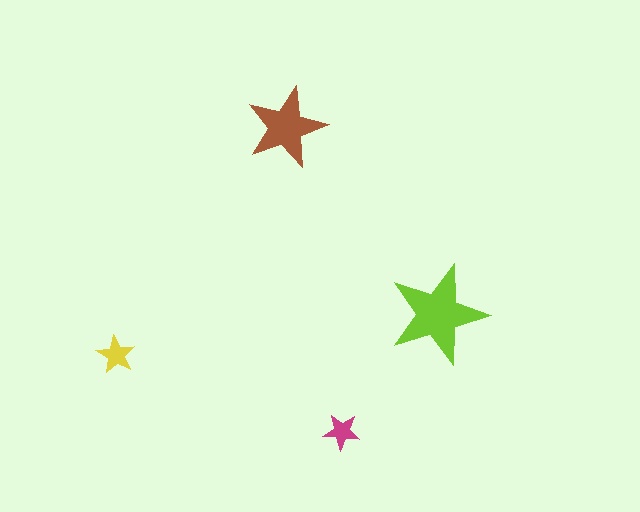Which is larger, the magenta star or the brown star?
The brown one.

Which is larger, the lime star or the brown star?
The lime one.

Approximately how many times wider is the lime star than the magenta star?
About 2.5 times wider.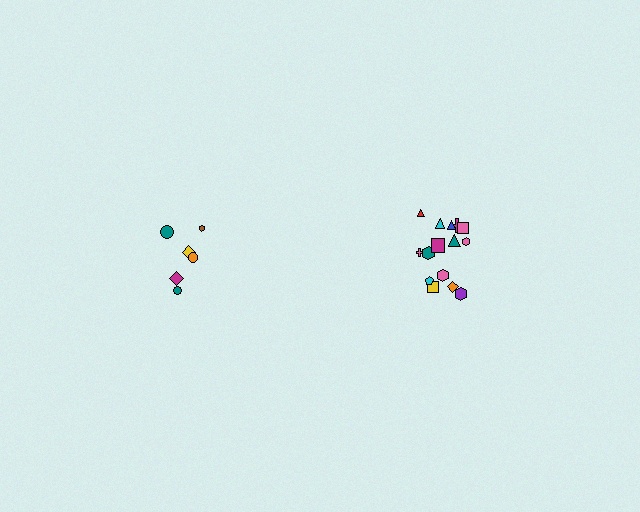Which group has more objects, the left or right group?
The right group.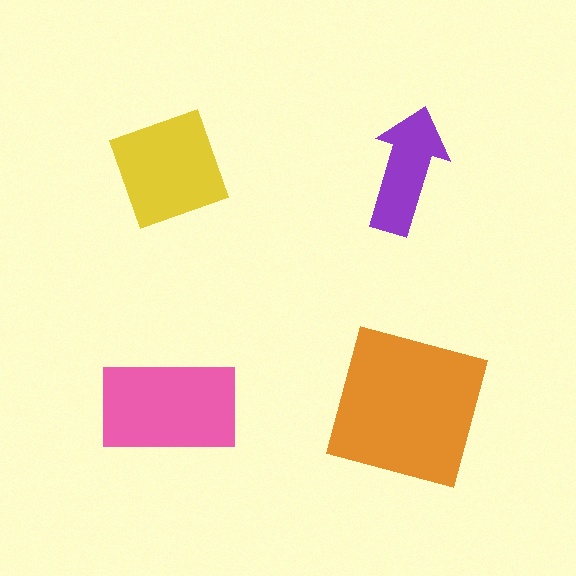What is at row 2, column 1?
A pink rectangle.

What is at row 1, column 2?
A purple arrow.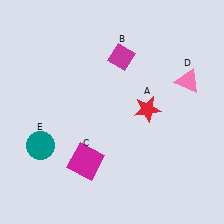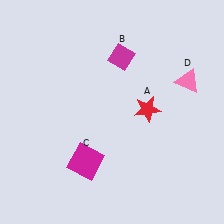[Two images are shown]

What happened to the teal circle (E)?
The teal circle (E) was removed in Image 2. It was in the bottom-left area of Image 1.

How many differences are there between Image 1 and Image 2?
There is 1 difference between the two images.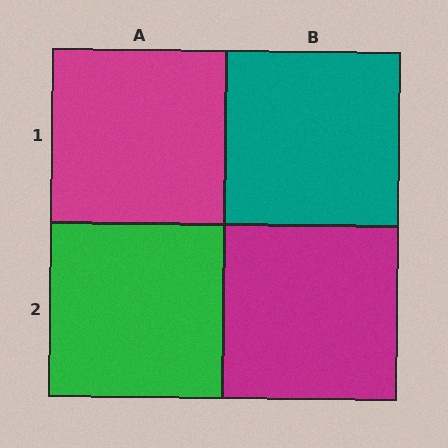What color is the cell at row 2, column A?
Green.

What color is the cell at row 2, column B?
Magenta.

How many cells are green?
1 cell is green.